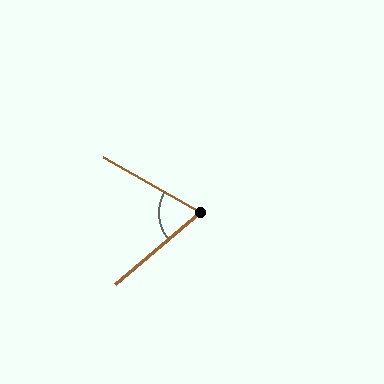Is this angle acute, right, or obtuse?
It is acute.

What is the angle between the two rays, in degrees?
Approximately 70 degrees.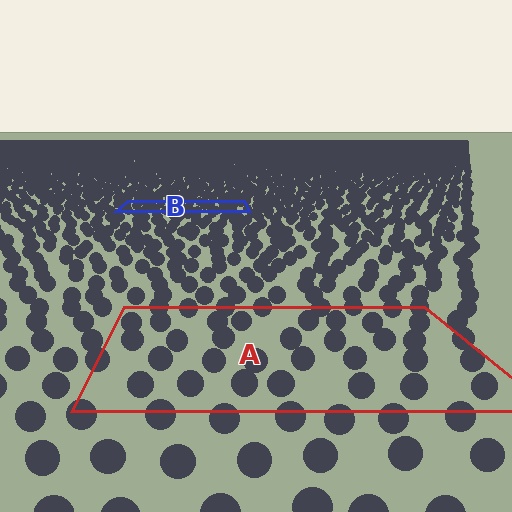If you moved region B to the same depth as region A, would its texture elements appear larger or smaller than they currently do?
They would appear larger. At a closer depth, the same texture elements are projected at a bigger on-screen size.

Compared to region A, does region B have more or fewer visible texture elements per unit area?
Region B has more texture elements per unit area — they are packed more densely because it is farther away.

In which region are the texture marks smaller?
The texture marks are smaller in region B, because it is farther away.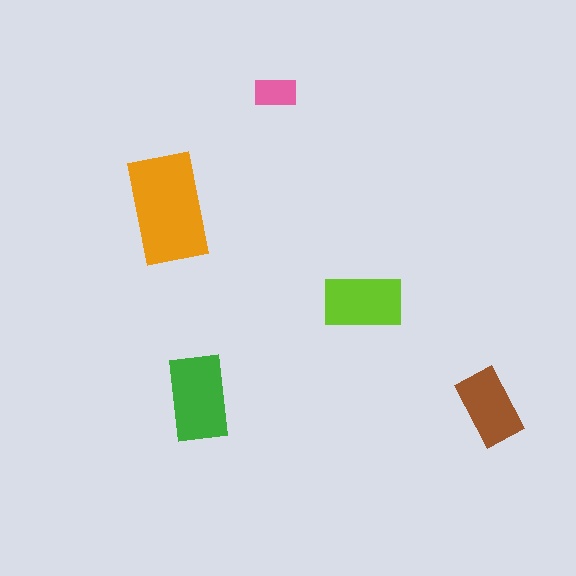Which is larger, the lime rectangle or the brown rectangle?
The lime one.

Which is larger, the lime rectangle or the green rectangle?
The green one.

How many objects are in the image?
There are 5 objects in the image.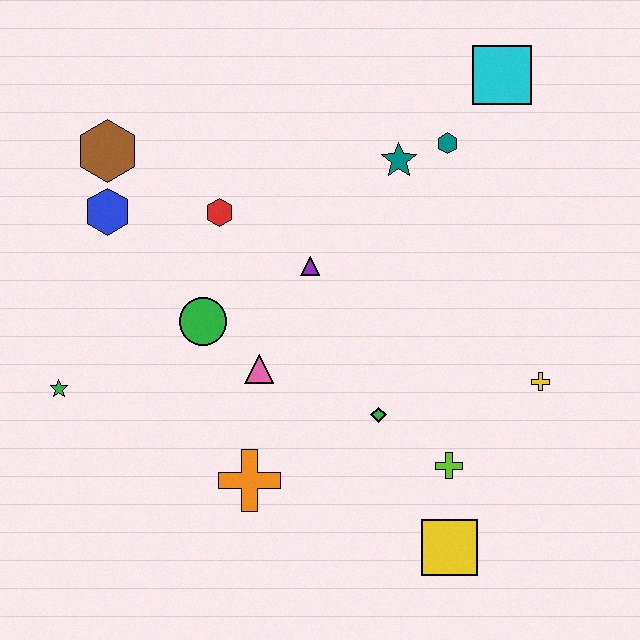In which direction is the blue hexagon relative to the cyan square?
The blue hexagon is to the left of the cyan square.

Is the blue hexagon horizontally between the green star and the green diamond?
Yes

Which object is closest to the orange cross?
The pink triangle is closest to the orange cross.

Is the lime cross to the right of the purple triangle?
Yes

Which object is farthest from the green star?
The cyan square is farthest from the green star.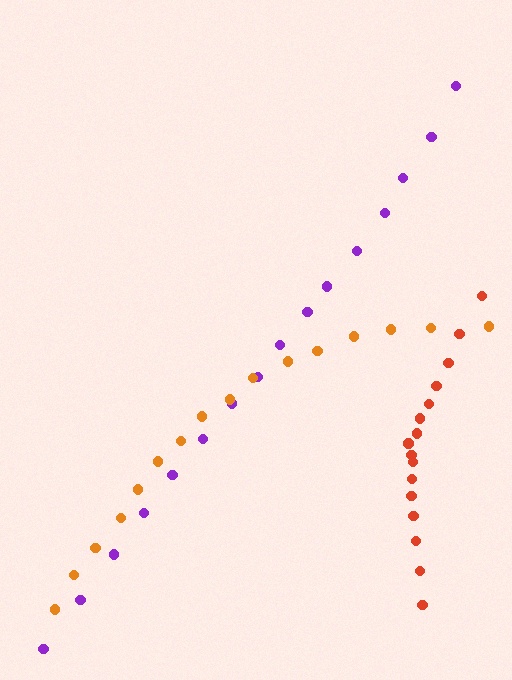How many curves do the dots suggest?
There are 3 distinct paths.